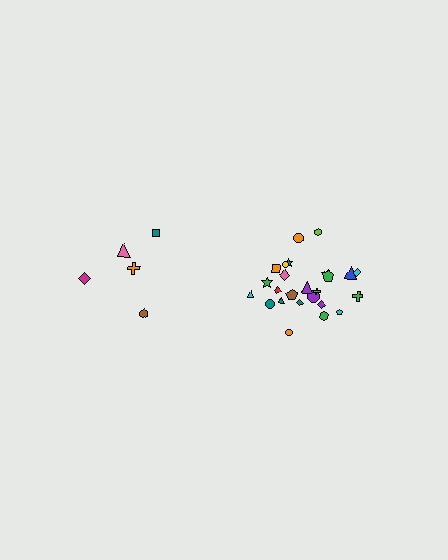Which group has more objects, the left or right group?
The right group.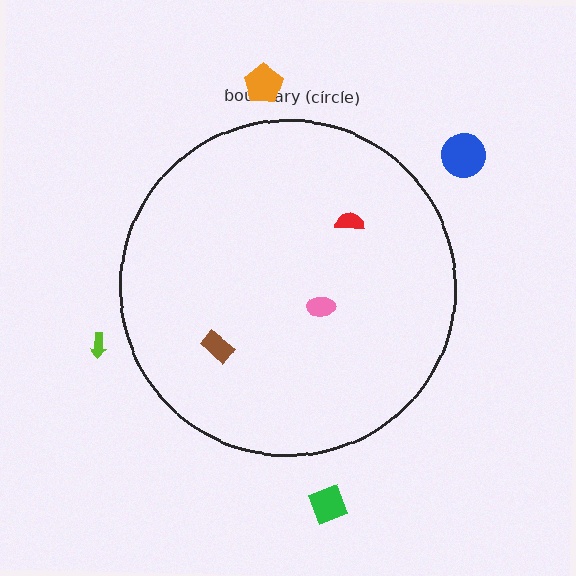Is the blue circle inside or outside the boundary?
Outside.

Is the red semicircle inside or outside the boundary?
Inside.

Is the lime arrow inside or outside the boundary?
Outside.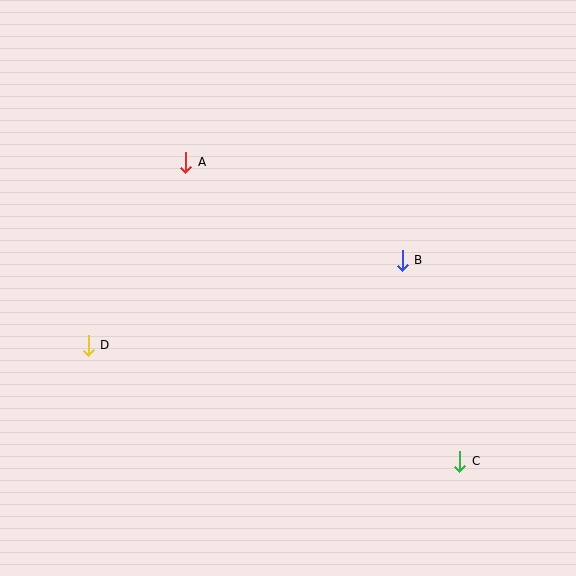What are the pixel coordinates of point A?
Point A is at (186, 162).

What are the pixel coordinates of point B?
Point B is at (402, 260).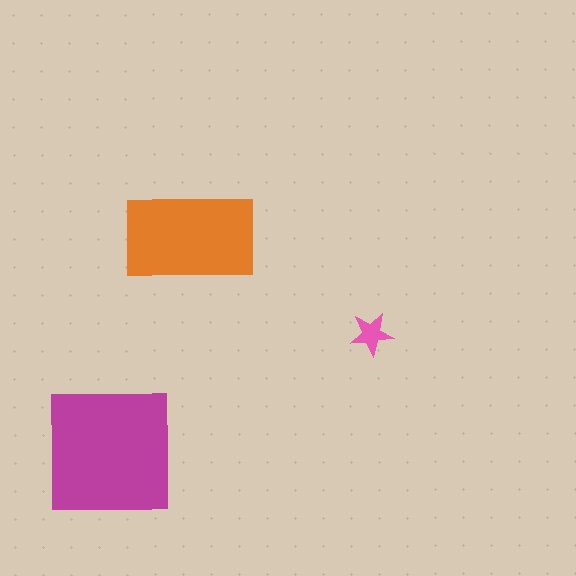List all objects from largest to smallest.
The magenta square, the orange rectangle, the pink star.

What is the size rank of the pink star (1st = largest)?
3rd.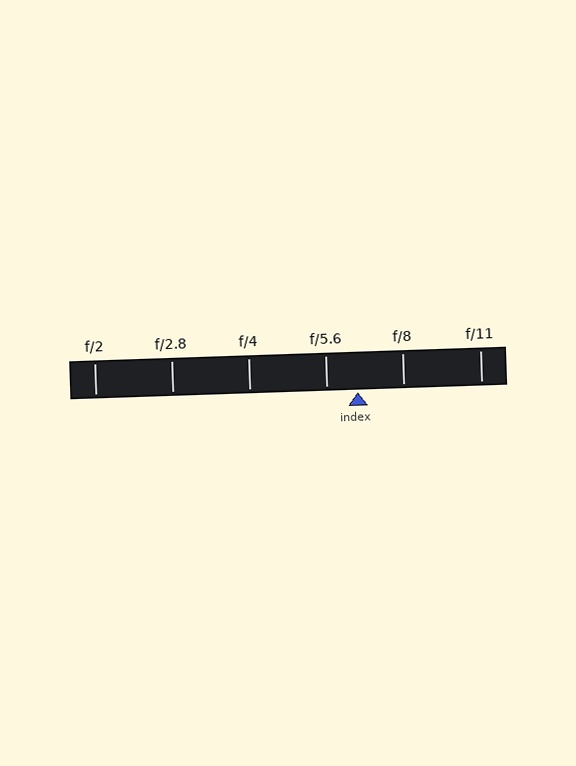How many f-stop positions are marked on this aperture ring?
There are 6 f-stop positions marked.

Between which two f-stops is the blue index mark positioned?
The index mark is between f/5.6 and f/8.